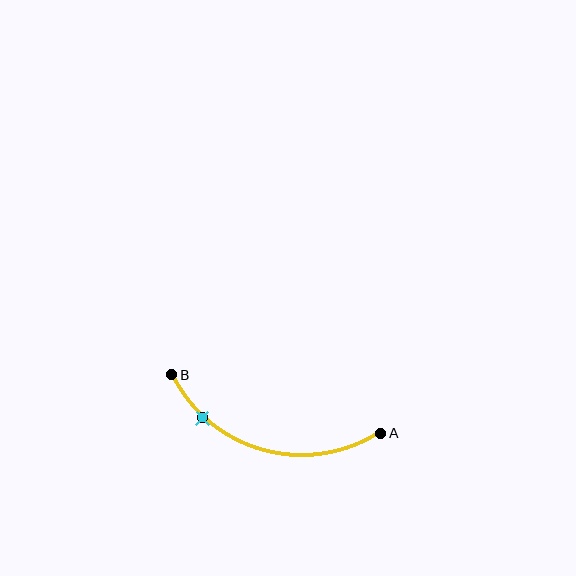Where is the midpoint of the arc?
The arc midpoint is the point on the curve farthest from the straight line joining A and B. It sits below that line.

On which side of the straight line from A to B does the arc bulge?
The arc bulges below the straight line connecting A and B.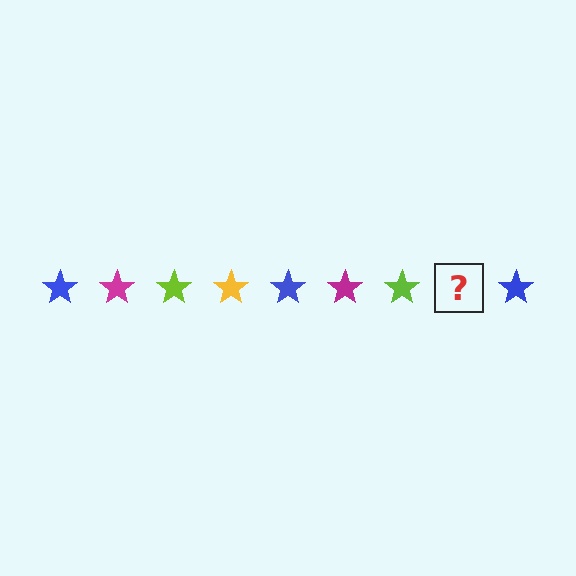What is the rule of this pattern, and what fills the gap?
The rule is that the pattern cycles through blue, magenta, lime, yellow stars. The gap should be filled with a yellow star.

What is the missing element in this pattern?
The missing element is a yellow star.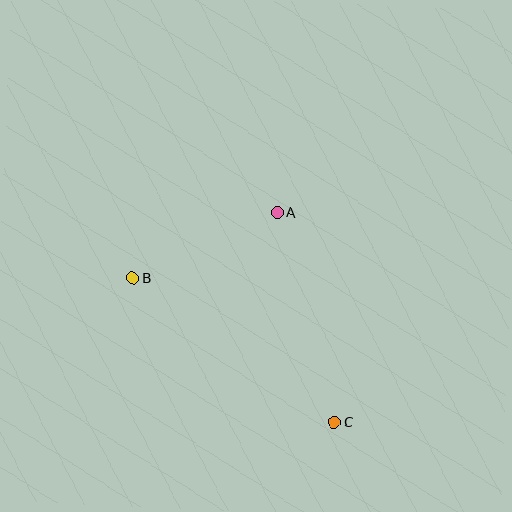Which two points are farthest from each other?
Points B and C are farthest from each other.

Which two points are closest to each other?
Points A and B are closest to each other.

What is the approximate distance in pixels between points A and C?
The distance between A and C is approximately 217 pixels.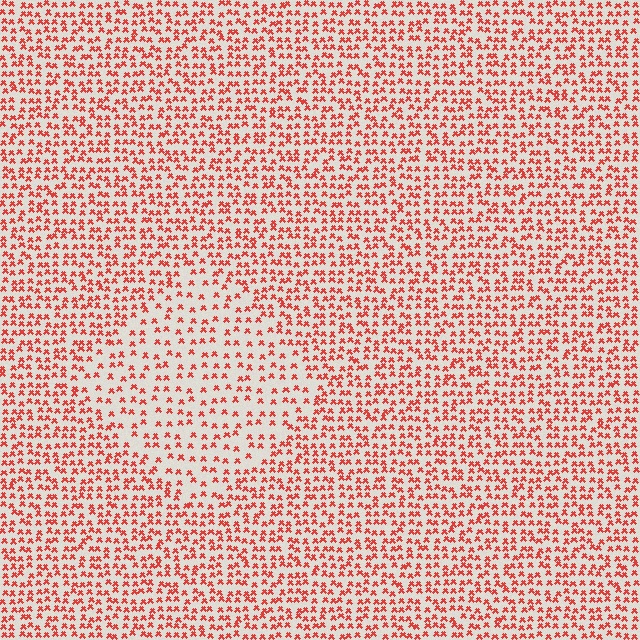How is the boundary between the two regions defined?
The boundary is defined by a change in element density (approximately 1.8x ratio). All elements are the same color, size, and shape.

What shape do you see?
I see a diamond.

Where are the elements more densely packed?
The elements are more densely packed outside the diamond boundary.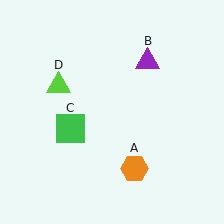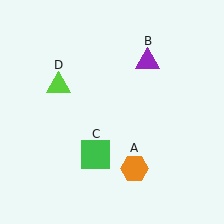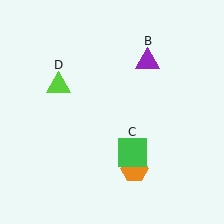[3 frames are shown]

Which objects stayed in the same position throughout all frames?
Orange hexagon (object A) and purple triangle (object B) and lime triangle (object D) remained stationary.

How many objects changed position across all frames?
1 object changed position: green square (object C).